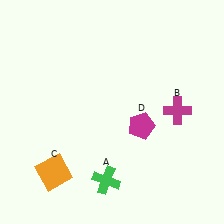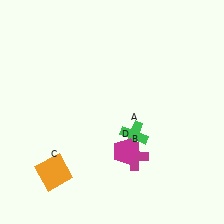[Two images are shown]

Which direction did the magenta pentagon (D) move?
The magenta pentagon (D) moved down.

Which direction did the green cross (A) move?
The green cross (A) moved up.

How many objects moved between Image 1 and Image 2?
3 objects moved between the two images.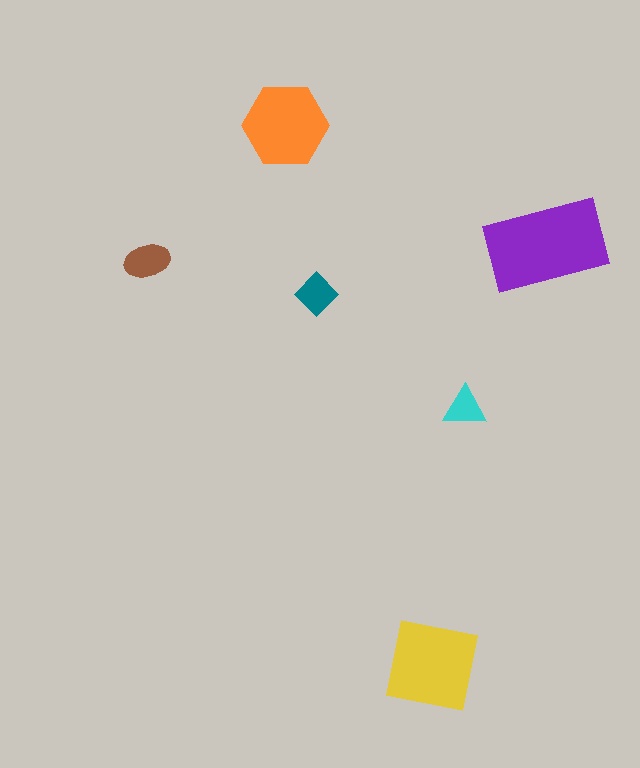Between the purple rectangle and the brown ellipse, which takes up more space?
The purple rectangle.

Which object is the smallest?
The cyan triangle.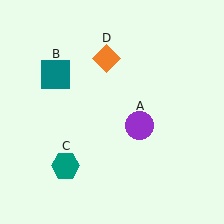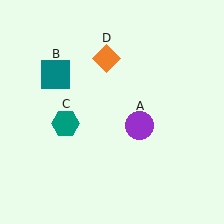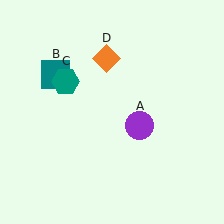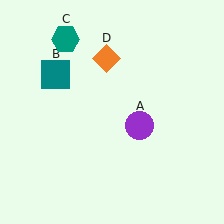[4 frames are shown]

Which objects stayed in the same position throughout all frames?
Purple circle (object A) and teal square (object B) and orange diamond (object D) remained stationary.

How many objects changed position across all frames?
1 object changed position: teal hexagon (object C).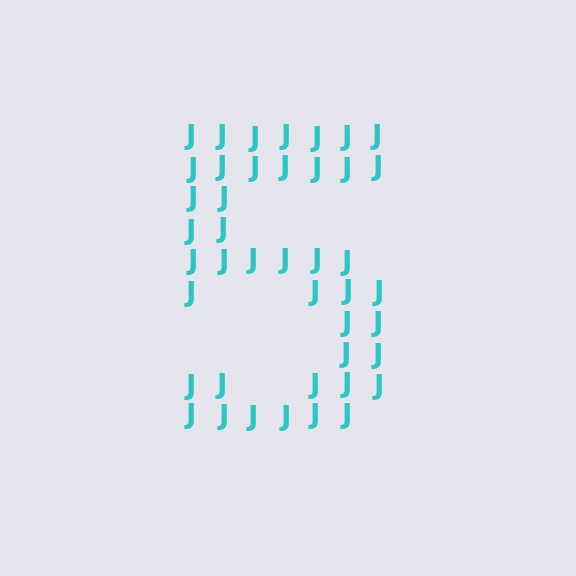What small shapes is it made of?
It is made of small letter J's.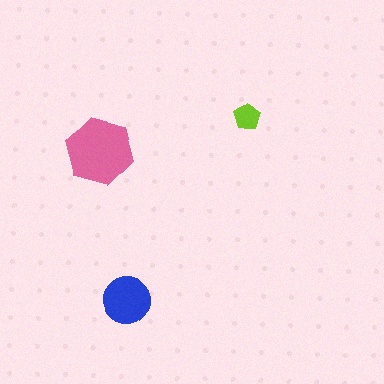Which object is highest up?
The lime pentagon is topmost.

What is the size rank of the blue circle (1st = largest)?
2nd.